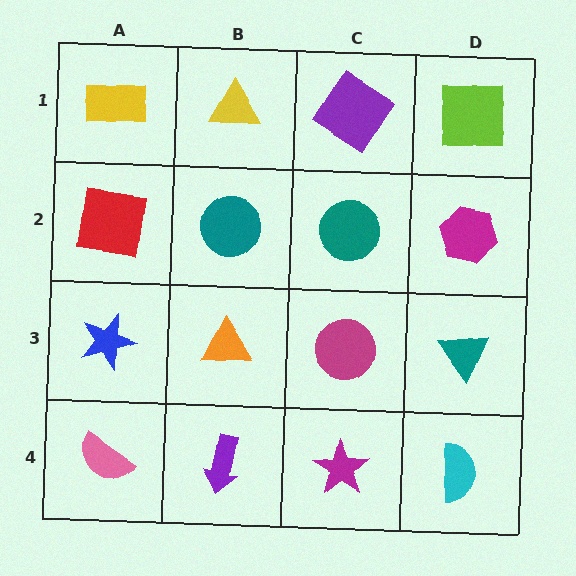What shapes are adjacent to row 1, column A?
A red square (row 2, column A), a yellow triangle (row 1, column B).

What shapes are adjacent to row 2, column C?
A purple diamond (row 1, column C), a magenta circle (row 3, column C), a teal circle (row 2, column B), a magenta hexagon (row 2, column D).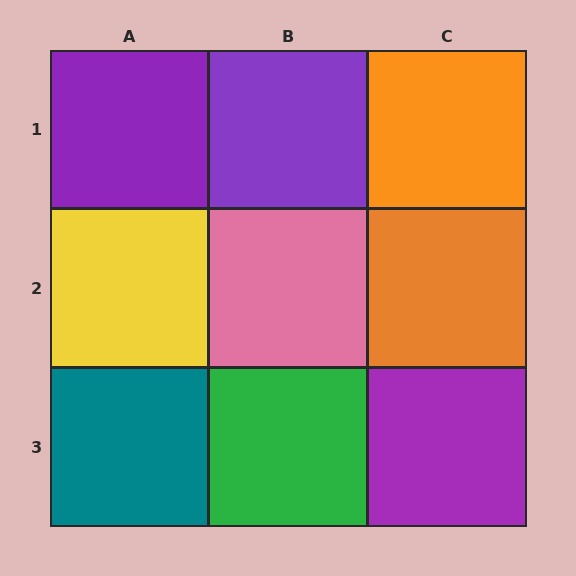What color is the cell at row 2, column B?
Pink.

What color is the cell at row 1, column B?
Purple.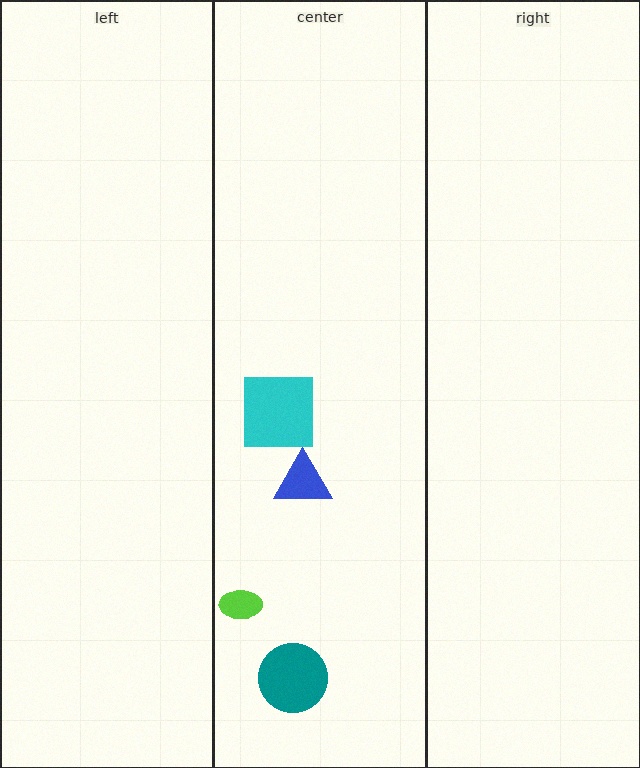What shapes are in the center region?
The cyan square, the lime ellipse, the teal circle, the blue triangle.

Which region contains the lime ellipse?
The center region.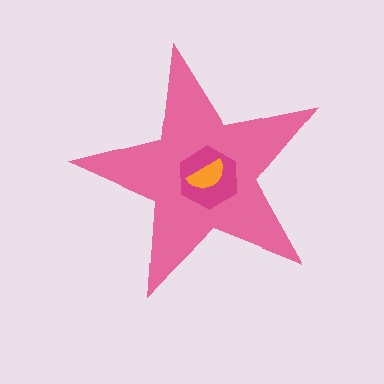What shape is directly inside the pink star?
The magenta hexagon.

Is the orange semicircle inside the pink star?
Yes.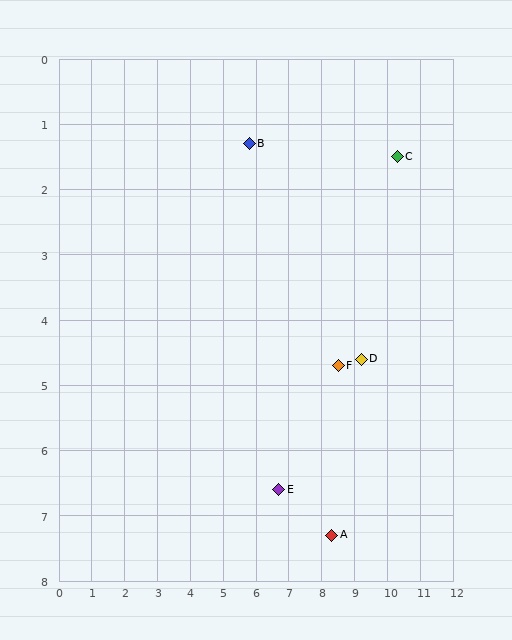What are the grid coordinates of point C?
Point C is at approximately (10.3, 1.5).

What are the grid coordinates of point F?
Point F is at approximately (8.5, 4.7).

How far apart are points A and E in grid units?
Points A and E are about 1.7 grid units apart.